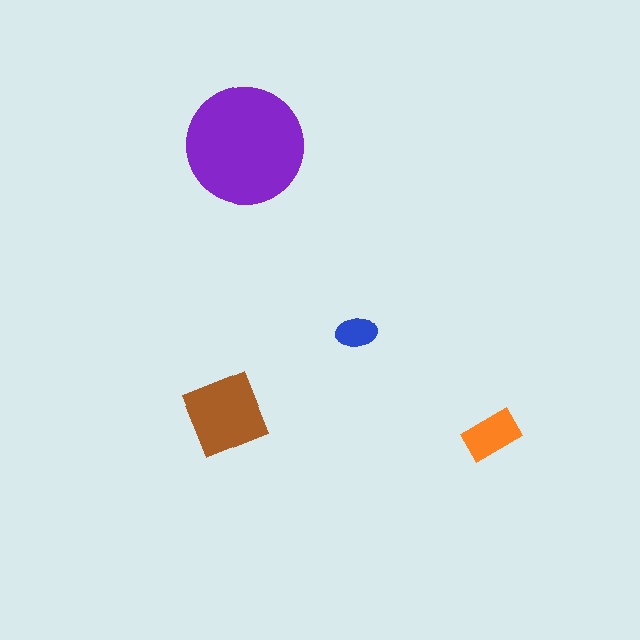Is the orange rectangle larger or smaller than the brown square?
Smaller.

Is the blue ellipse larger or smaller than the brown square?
Smaller.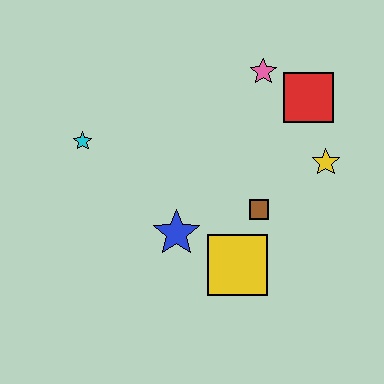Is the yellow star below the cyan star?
Yes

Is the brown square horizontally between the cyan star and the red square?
Yes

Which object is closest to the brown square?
The yellow square is closest to the brown square.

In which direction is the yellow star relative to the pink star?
The yellow star is below the pink star.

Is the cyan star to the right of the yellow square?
No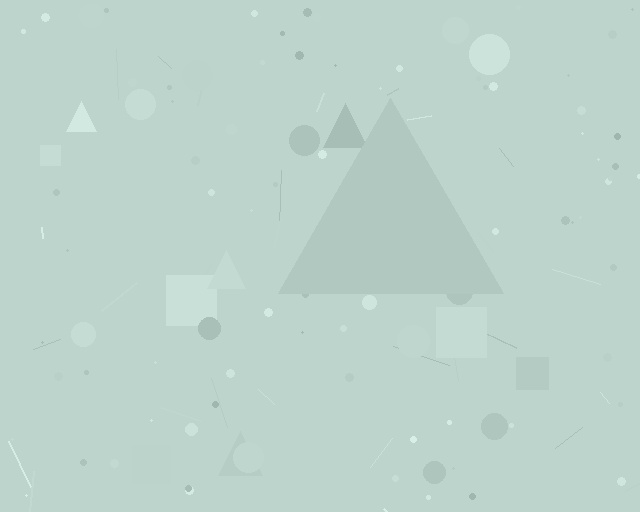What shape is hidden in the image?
A triangle is hidden in the image.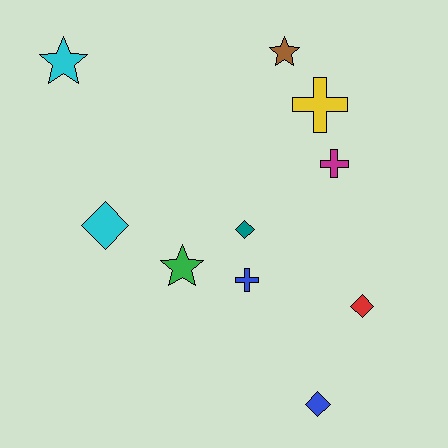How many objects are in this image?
There are 10 objects.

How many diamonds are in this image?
There are 4 diamonds.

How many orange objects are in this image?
There are no orange objects.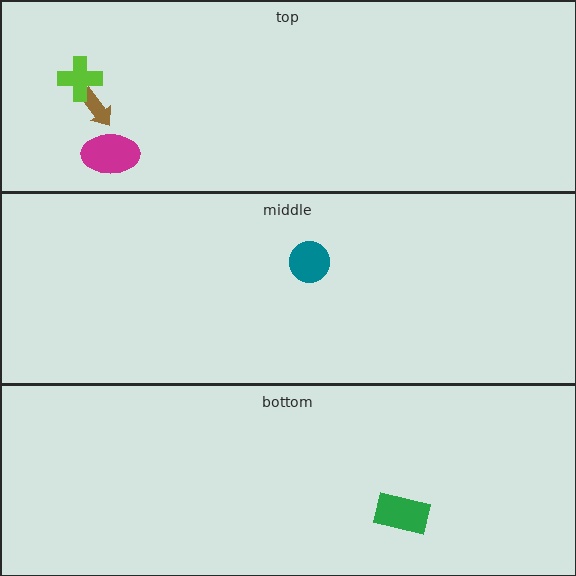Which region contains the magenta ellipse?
The top region.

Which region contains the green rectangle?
The bottom region.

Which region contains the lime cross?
The top region.